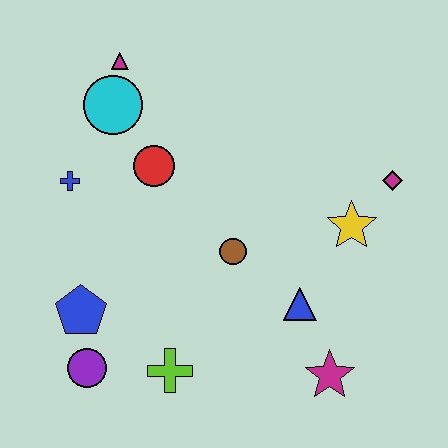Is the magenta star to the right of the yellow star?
No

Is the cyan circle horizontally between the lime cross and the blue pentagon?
Yes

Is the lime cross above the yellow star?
No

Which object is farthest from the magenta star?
The magenta triangle is farthest from the magenta star.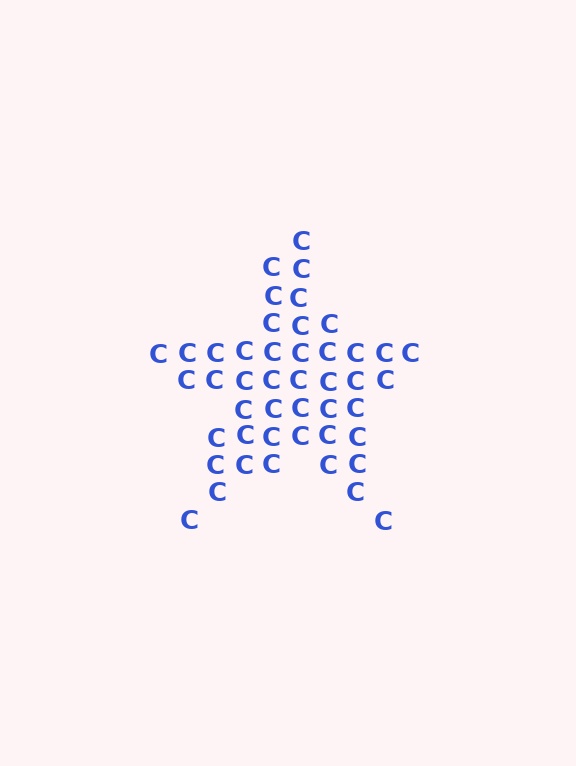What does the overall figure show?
The overall figure shows a star.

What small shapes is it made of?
It is made of small letter C's.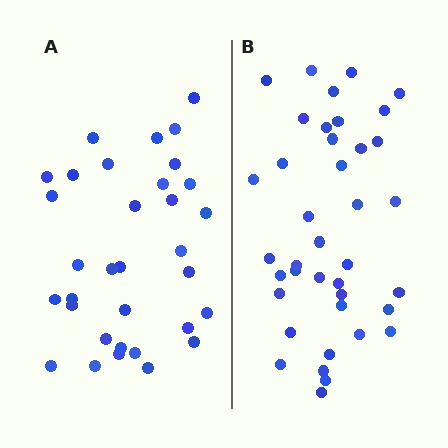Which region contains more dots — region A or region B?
Region B (the right region) has more dots.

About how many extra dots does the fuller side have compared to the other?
Region B has about 6 more dots than region A.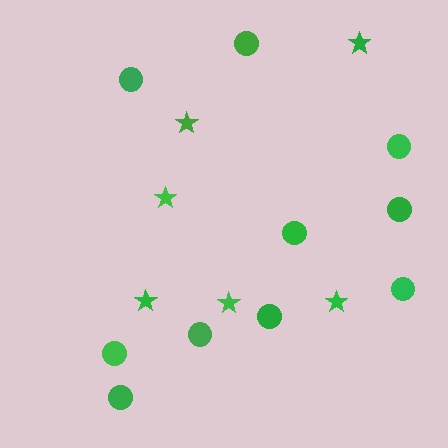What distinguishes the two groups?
There are 2 groups: one group of circles (10) and one group of stars (6).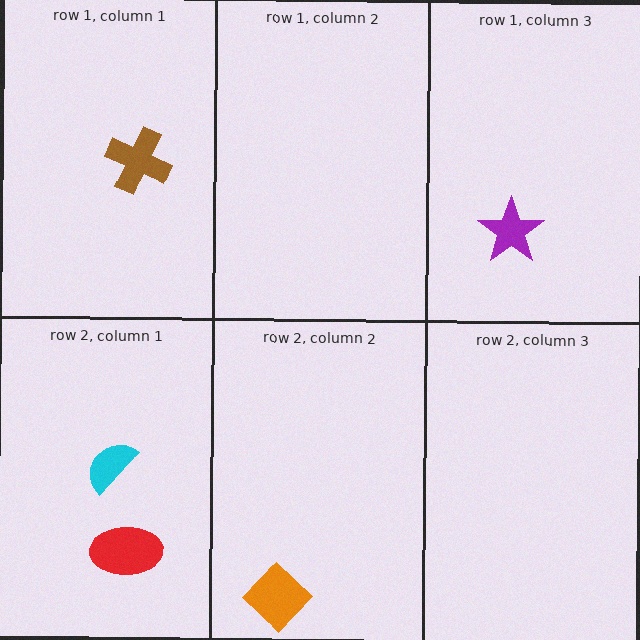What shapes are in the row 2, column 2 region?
The orange diamond.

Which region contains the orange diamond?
The row 2, column 2 region.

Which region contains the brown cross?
The row 1, column 1 region.